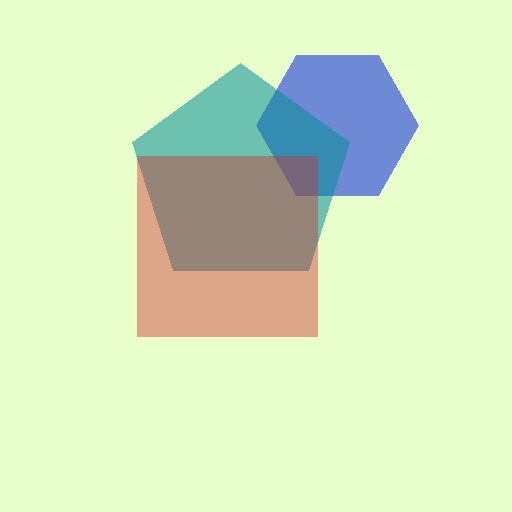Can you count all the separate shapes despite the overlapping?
Yes, there are 3 separate shapes.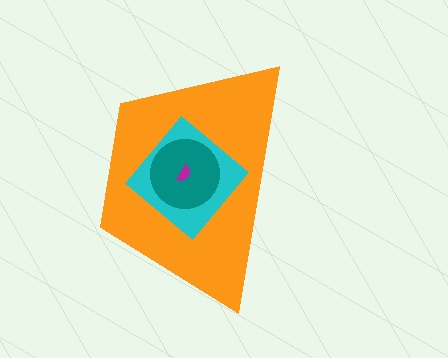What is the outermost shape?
The orange trapezoid.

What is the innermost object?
The magenta semicircle.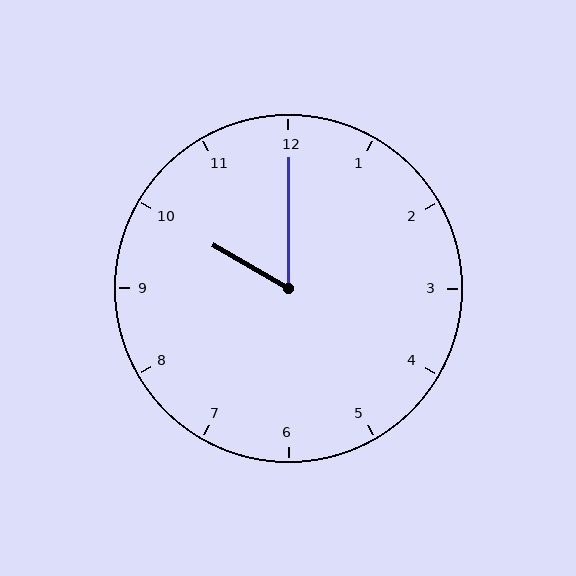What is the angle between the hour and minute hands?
Approximately 60 degrees.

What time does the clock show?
10:00.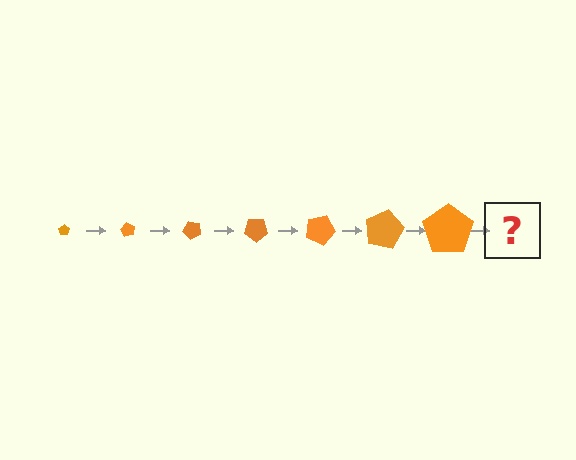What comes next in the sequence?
The next element should be a pentagon, larger than the previous one and rotated 420 degrees from the start.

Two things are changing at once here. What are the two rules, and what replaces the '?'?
The two rules are that the pentagon grows larger each step and it rotates 60 degrees each step. The '?' should be a pentagon, larger than the previous one and rotated 420 degrees from the start.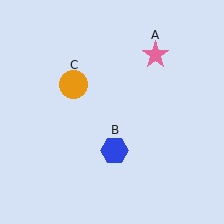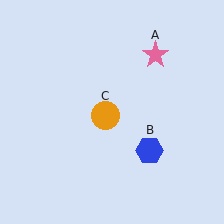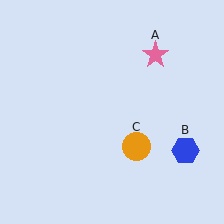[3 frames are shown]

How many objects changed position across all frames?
2 objects changed position: blue hexagon (object B), orange circle (object C).